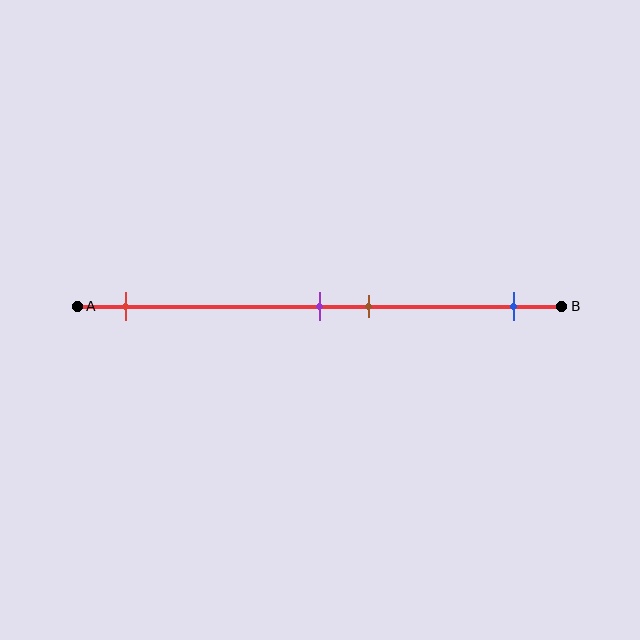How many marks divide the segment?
There are 4 marks dividing the segment.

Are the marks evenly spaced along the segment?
No, the marks are not evenly spaced.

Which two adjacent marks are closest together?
The purple and brown marks are the closest adjacent pair.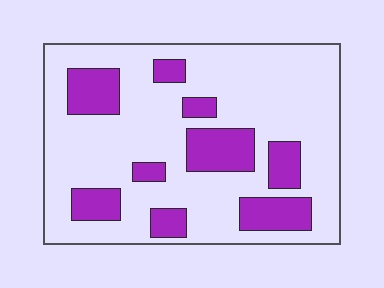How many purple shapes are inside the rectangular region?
9.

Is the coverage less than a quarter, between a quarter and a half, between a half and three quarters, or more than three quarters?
Less than a quarter.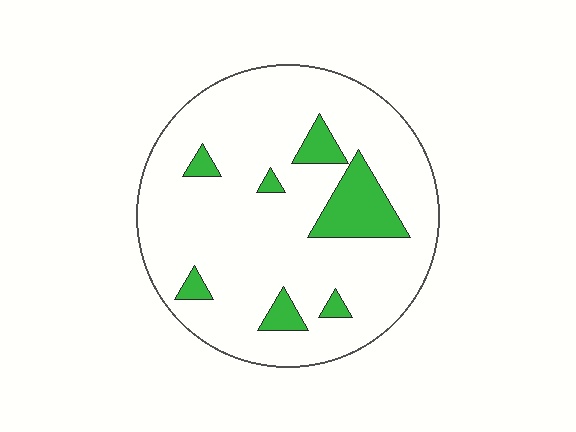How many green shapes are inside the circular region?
7.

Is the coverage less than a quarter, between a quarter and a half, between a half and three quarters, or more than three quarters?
Less than a quarter.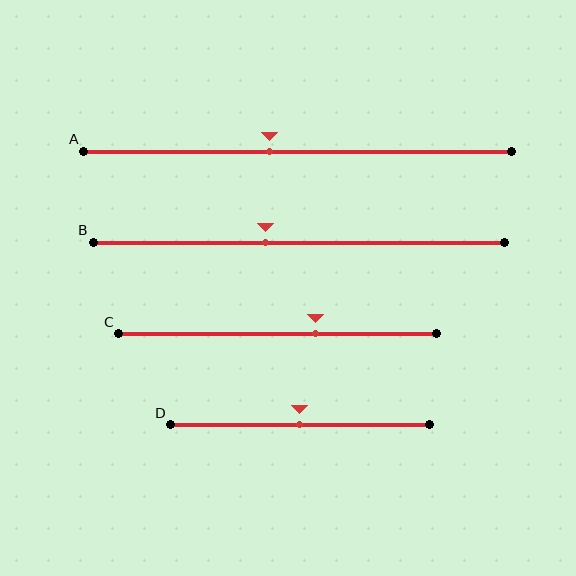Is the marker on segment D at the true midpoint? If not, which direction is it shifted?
Yes, the marker on segment D is at the true midpoint.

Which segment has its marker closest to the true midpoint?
Segment D has its marker closest to the true midpoint.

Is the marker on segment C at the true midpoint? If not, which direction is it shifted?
No, the marker on segment C is shifted to the right by about 12% of the segment length.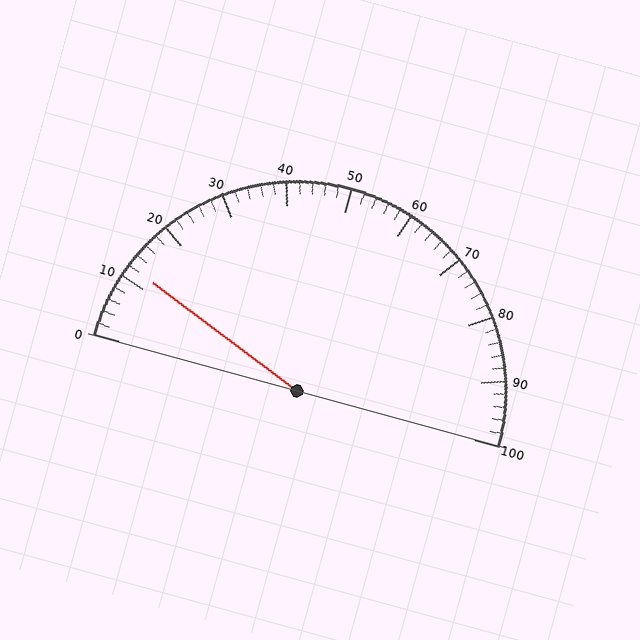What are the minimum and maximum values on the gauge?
The gauge ranges from 0 to 100.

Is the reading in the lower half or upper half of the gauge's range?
The reading is in the lower half of the range (0 to 100).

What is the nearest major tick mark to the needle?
The nearest major tick mark is 10.